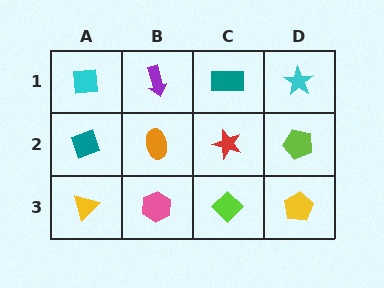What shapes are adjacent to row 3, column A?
A teal diamond (row 2, column A), a pink hexagon (row 3, column B).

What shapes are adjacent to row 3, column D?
A lime pentagon (row 2, column D), a lime diamond (row 3, column C).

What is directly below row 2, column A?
A yellow triangle.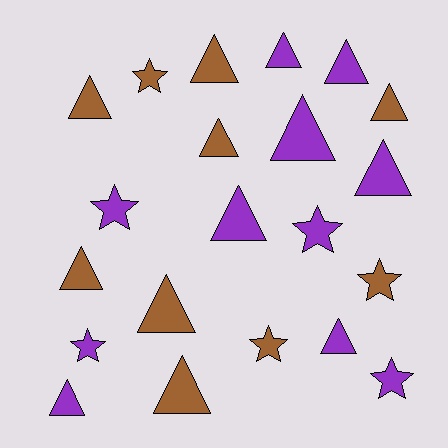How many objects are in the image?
There are 21 objects.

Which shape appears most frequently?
Triangle, with 14 objects.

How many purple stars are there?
There are 4 purple stars.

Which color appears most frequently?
Purple, with 11 objects.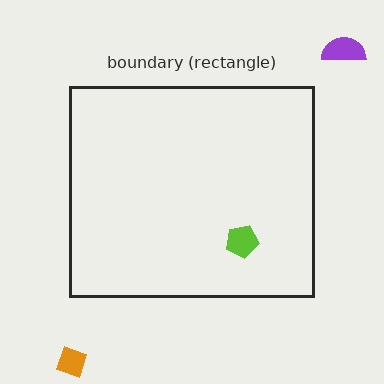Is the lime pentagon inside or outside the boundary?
Inside.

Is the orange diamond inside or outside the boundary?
Outside.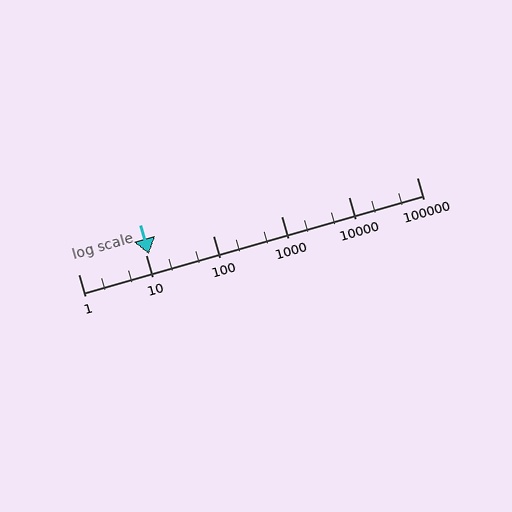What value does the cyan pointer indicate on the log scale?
The pointer indicates approximately 11.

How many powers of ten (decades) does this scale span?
The scale spans 5 decades, from 1 to 100000.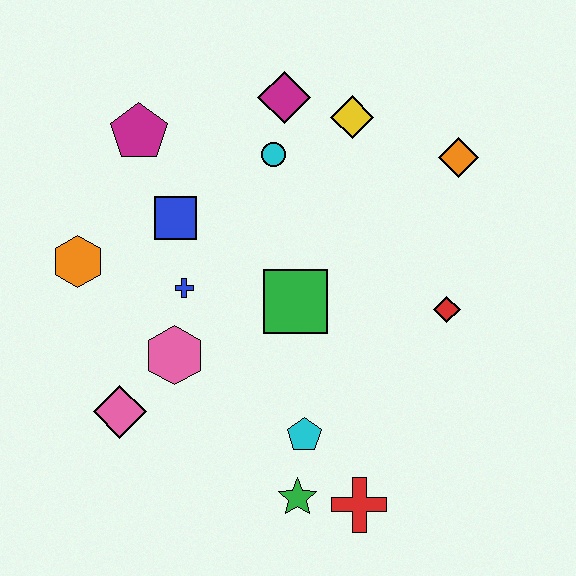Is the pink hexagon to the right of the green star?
No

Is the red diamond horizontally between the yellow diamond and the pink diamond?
No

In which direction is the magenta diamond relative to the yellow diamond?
The magenta diamond is to the left of the yellow diamond.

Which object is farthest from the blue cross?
The orange diamond is farthest from the blue cross.